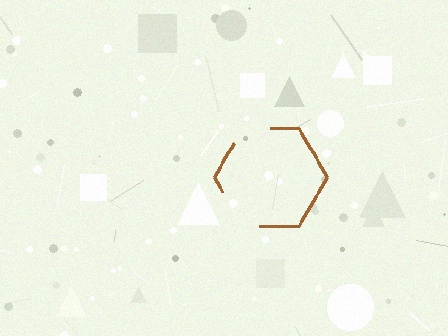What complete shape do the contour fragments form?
The contour fragments form a hexagon.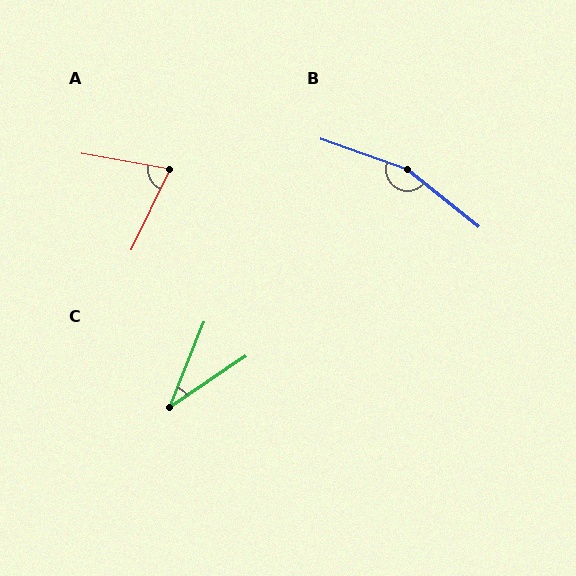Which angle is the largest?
B, at approximately 160 degrees.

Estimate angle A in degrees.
Approximately 75 degrees.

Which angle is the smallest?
C, at approximately 34 degrees.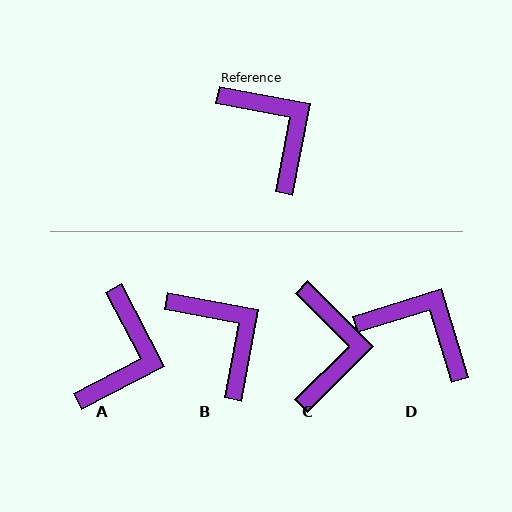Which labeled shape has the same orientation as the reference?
B.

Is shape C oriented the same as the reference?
No, it is off by about 34 degrees.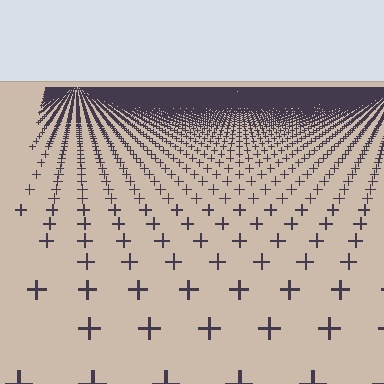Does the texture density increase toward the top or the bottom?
Density increases toward the top.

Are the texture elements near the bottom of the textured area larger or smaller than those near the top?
Larger. Near the bottom, elements are closer to the viewer and appear at a bigger on-screen size.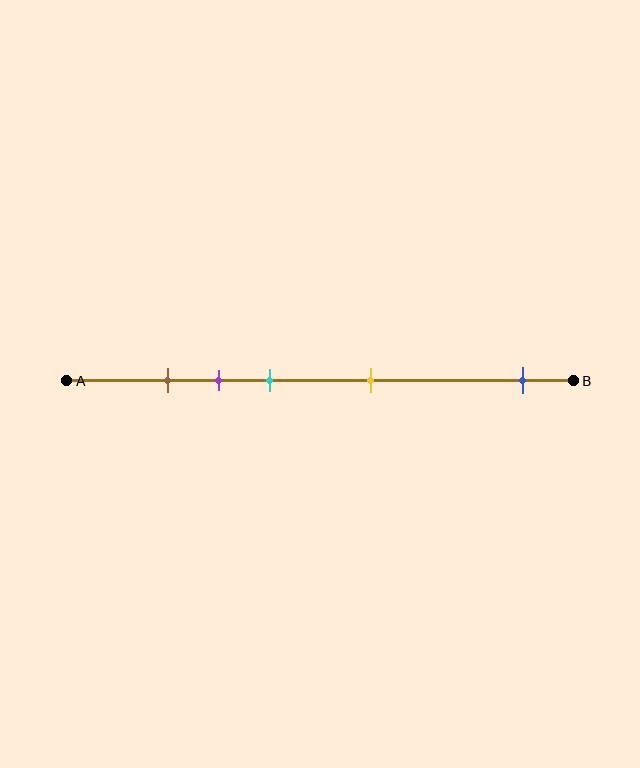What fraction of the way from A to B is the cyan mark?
The cyan mark is approximately 40% (0.4) of the way from A to B.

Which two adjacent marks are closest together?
The brown and purple marks are the closest adjacent pair.